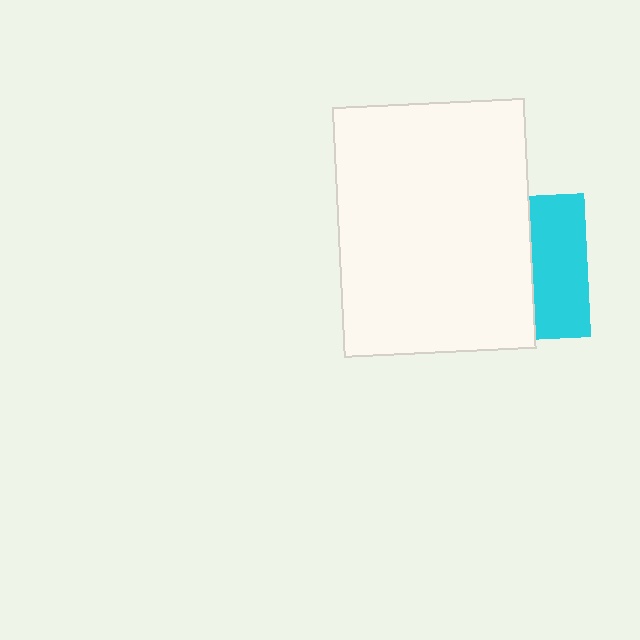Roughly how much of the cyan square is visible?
A small part of it is visible (roughly 38%).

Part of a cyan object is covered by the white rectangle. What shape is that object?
It is a square.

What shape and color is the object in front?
The object in front is a white rectangle.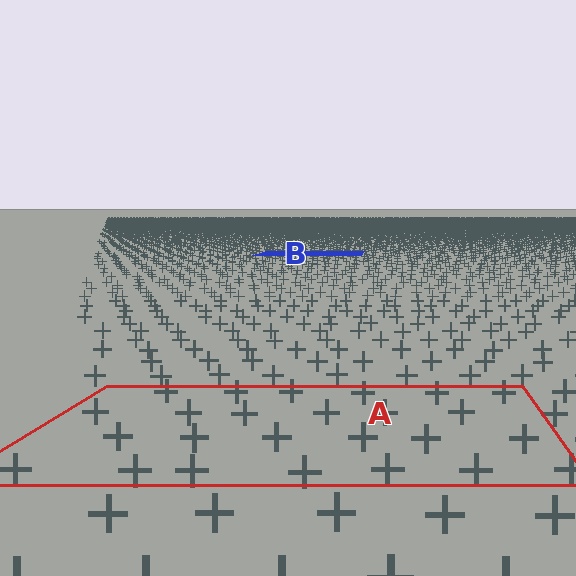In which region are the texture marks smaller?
The texture marks are smaller in region B, because it is farther away.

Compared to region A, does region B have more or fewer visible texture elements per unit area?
Region B has more texture elements per unit area — they are packed more densely because it is farther away.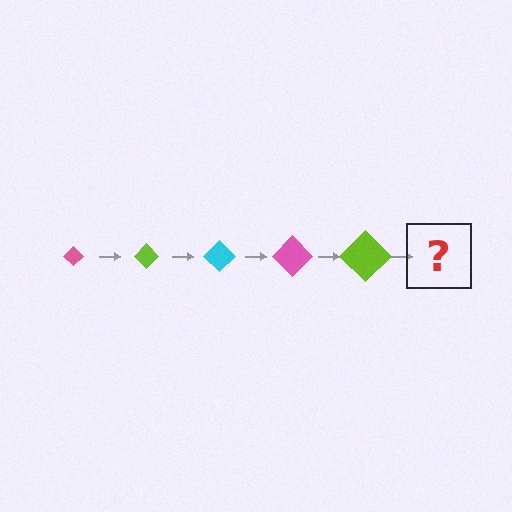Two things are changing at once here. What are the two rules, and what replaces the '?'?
The two rules are that the diamond grows larger each step and the color cycles through pink, lime, and cyan. The '?' should be a cyan diamond, larger than the previous one.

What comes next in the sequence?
The next element should be a cyan diamond, larger than the previous one.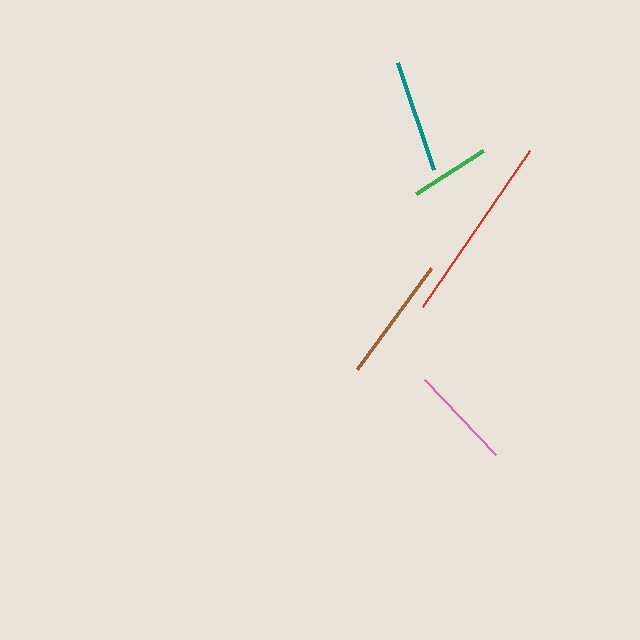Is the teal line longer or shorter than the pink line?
The teal line is longer than the pink line.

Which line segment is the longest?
The red line is the longest at approximately 189 pixels.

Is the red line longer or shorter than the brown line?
The red line is longer than the brown line.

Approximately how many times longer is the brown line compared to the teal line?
The brown line is approximately 1.1 times the length of the teal line.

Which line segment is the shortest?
The green line is the shortest at approximately 80 pixels.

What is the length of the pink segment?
The pink segment is approximately 103 pixels long.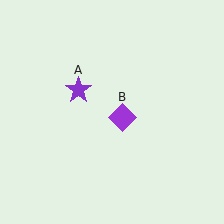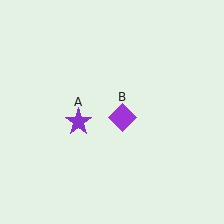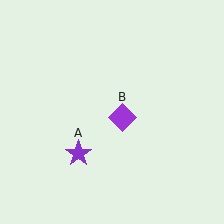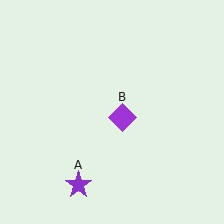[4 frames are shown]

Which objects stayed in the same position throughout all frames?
Purple diamond (object B) remained stationary.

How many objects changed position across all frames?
1 object changed position: purple star (object A).